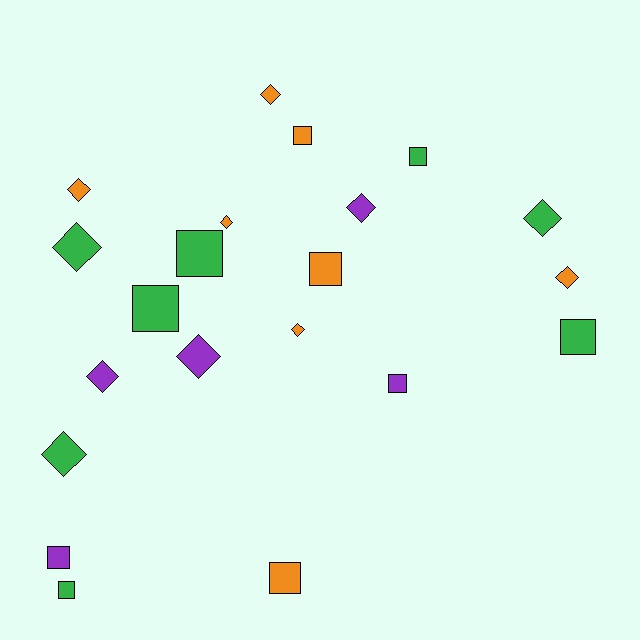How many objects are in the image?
There are 21 objects.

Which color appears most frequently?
Green, with 8 objects.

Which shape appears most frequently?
Diamond, with 11 objects.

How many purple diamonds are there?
There are 3 purple diamonds.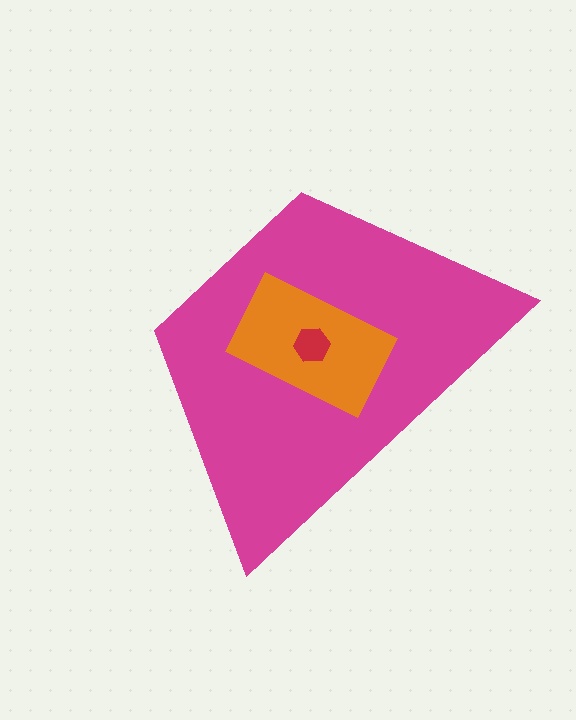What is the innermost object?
The red hexagon.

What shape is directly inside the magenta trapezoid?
The orange rectangle.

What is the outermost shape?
The magenta trapezoid.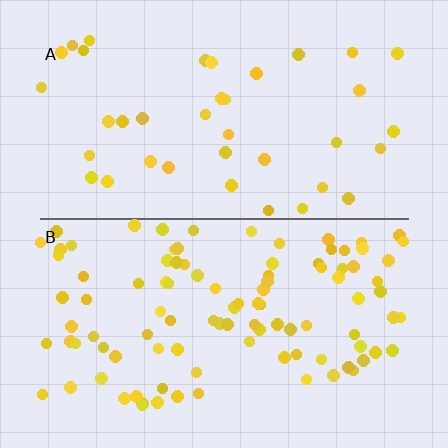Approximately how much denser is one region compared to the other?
Approximately 2.6× — region B over region A.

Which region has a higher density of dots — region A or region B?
B (the bottom).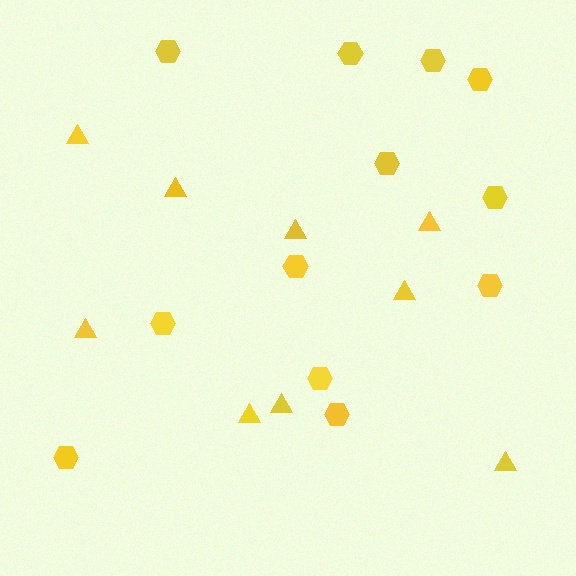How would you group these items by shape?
There are 2 groups: one group of hexagons (12) and one group of triangles (9).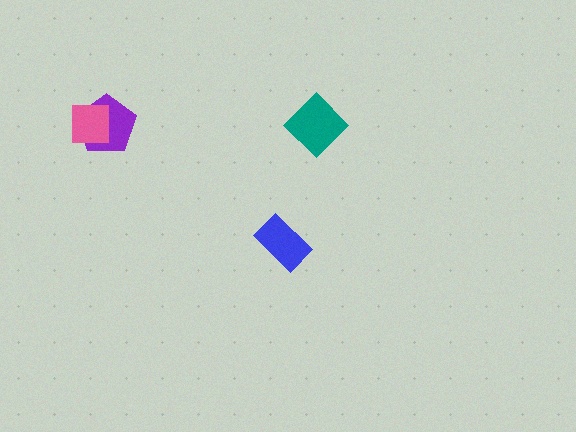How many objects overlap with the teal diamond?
0 objects overlap with the teal diamond.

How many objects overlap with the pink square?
1 object overlaps with the pink square.